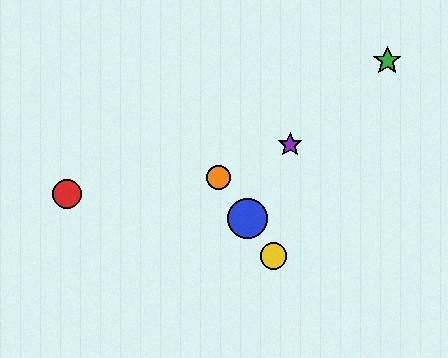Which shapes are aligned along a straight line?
The blue circle, the yellow circle, the orange circle are aligned along a straight line.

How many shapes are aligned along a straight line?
3 shapes (the blue circle, the yellow circle, the orange circle) are aligned along a straight line.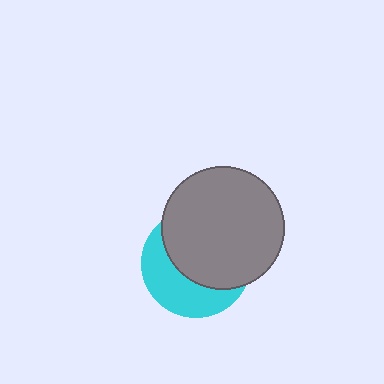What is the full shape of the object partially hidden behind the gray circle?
The partially hidden object is a cyan circle.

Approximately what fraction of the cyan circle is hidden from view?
Roughly 59% of the cyan circle is hidden behind the gray circle.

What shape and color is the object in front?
The object in front is a gray circle.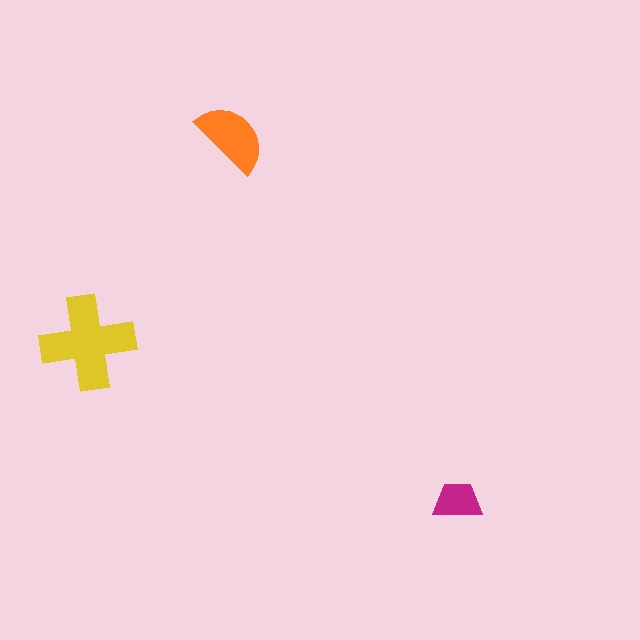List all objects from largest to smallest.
The yellow cross, the orange semicircle, the magenta trapezoid.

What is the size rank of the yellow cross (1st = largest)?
1st.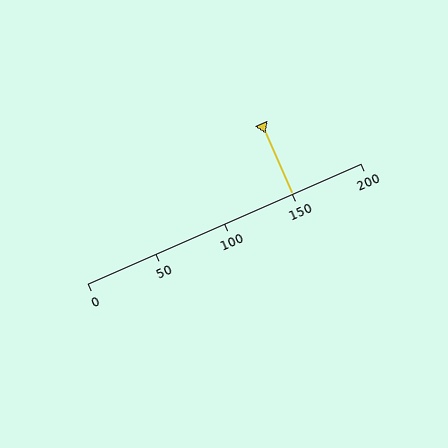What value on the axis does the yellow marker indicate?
The marker indicates approximately 150.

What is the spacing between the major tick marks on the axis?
The major ticks are spaced 50 apart.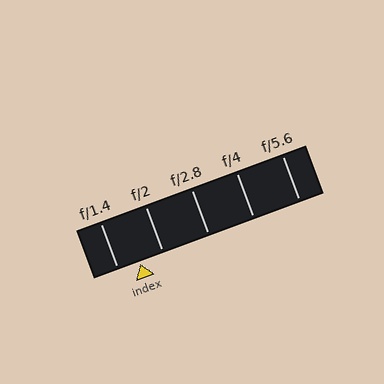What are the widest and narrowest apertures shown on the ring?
The widest aperture shown is f/1.4 and the narrowest is f/5.6.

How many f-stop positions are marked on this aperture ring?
There are 5 f-stop positions marked.